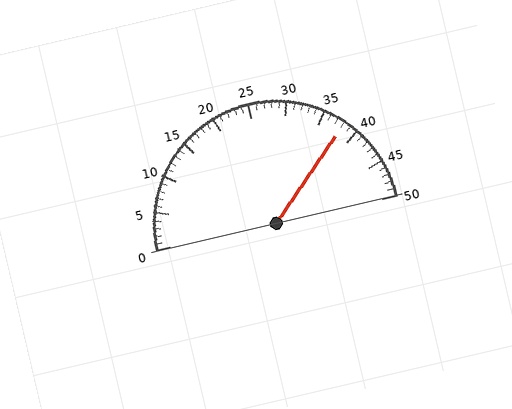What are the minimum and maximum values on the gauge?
The gauge ranges from 0 to 50.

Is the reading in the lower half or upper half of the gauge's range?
The reading is in the upper half of the range (0 to 50).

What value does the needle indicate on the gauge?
The needle indicates approximately 38.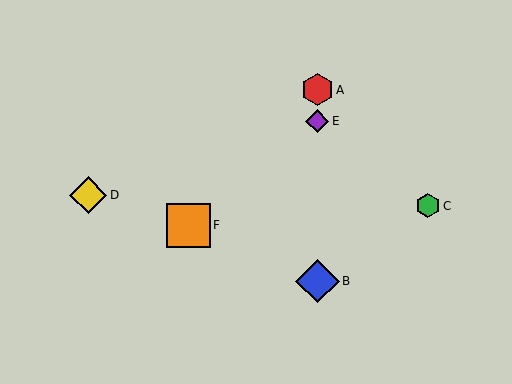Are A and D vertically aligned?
No, A is at x≈317 and D is at x≈88.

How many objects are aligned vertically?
3 objects (A, B, E) are aligned vertically.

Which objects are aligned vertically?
Objects A, B, E are aligned vertically.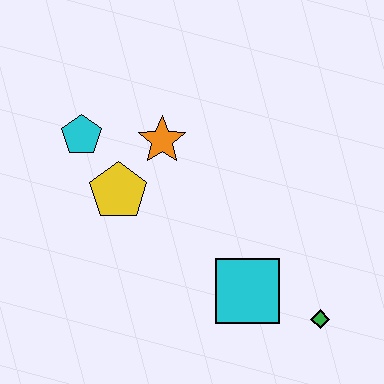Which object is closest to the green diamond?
The cyan square is closest to the green diamond.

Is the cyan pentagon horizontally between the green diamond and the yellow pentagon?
No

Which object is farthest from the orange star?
The green diamond is farthest from the orange star.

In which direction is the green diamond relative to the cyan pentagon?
The green diamond is to the right of the cyan pentagon.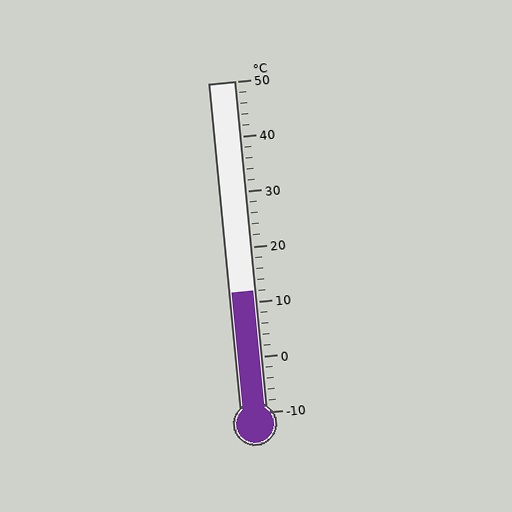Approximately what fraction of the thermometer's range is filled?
The thermometer is filled to approximately 35% of its range.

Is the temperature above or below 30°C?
The temperature is below 30°C.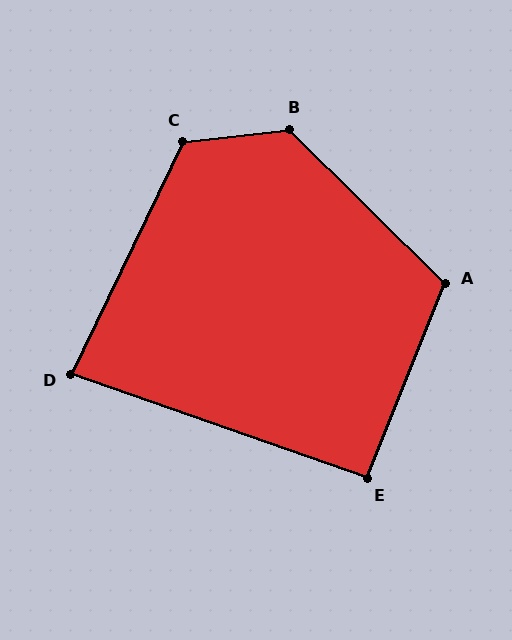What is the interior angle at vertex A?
Approximately 113 degrees (obtuse).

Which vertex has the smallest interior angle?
D, at approximately 84 degrees.